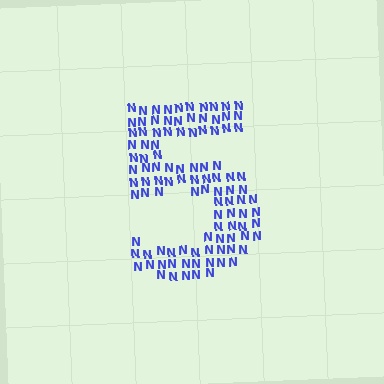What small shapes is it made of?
It is made of small letter N's.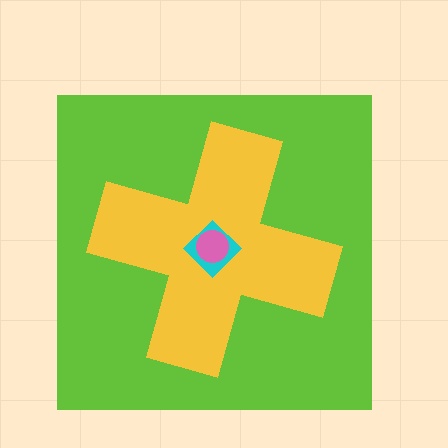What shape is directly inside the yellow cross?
The cyan diamond.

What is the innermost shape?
The pink circle.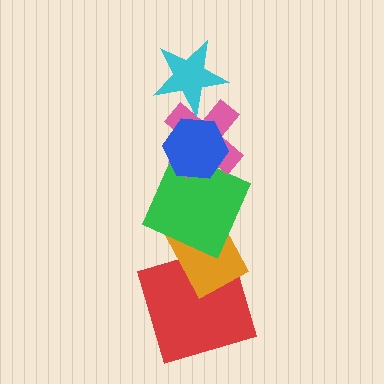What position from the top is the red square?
The red square is 6th from the top.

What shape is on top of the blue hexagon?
The cyan star is on top of the blue hexagon.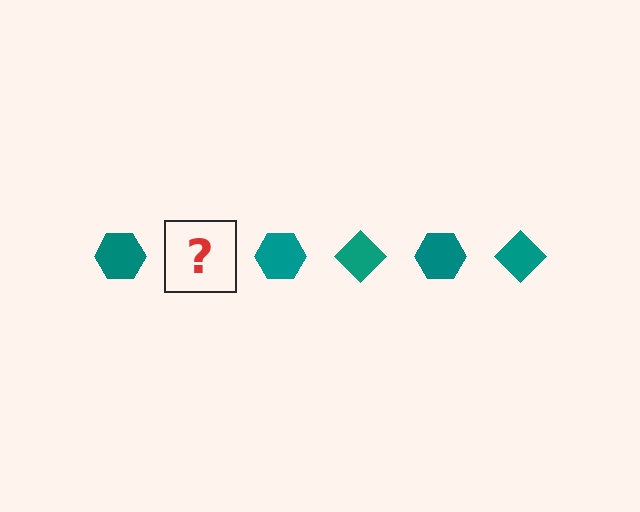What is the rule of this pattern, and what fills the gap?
The rule is that the pattern cycles through hexagon, diamond shapes in teal. The gap should be filled with a teal diamond.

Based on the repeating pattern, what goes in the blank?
The blank should be a teal diamond.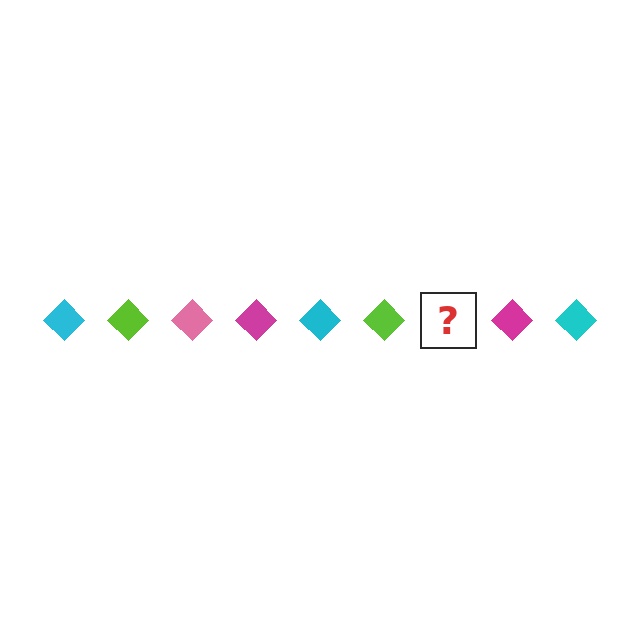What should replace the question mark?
The question mark should be replaced with a pink diamond.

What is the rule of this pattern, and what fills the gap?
The rule is that the pattern cycles through cyan, lime, pink, magenta diamonds. The gap should be filled with a pink diamond.